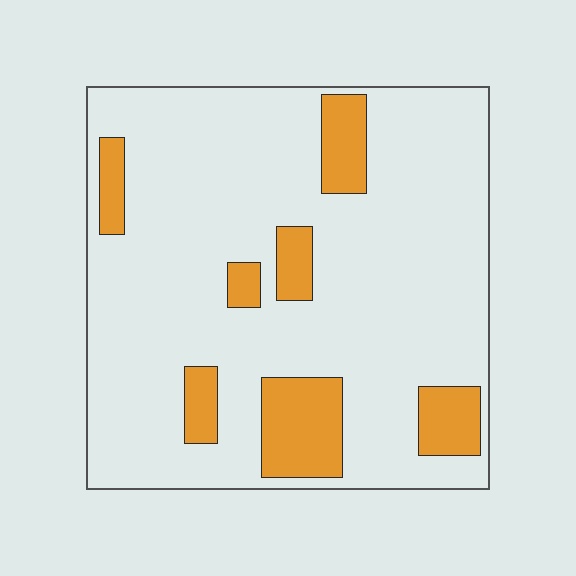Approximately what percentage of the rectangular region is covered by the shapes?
Approximately 15%.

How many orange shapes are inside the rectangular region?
7.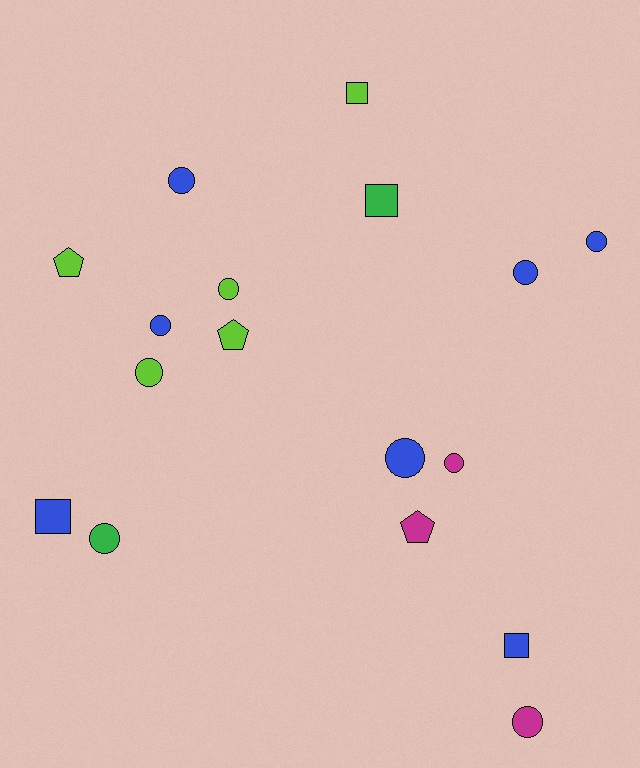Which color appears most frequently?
Blue, with 7 objects.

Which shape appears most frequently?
Circle, with 10 objects.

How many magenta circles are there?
There are 2 magenta circles.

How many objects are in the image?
There are 17 objects.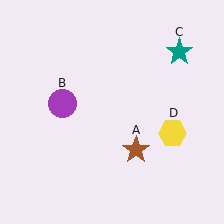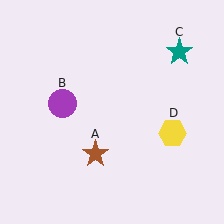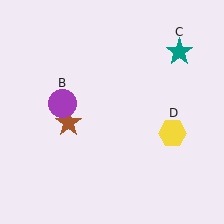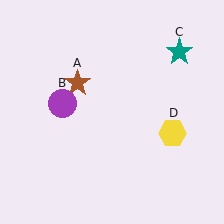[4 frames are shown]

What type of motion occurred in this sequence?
The brown star (object A) rotated clockwise around the center of the scene.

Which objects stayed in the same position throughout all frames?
Purple circle (object B) and teal star (object C) and yellow hexagon (object D) remained stationary.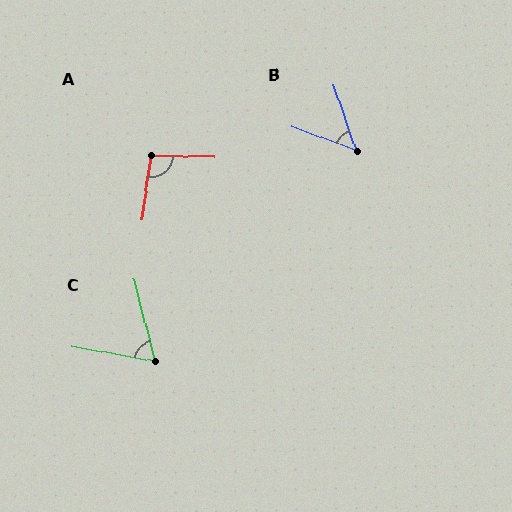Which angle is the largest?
A, at approximately 97 degrees.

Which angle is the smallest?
B, at approximately 51 degrees.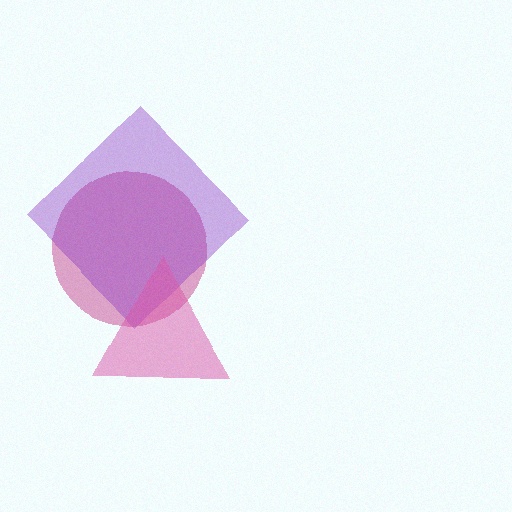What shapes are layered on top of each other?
The layered shapes are: a magenta circle, a purple diamond, a pink triangle.